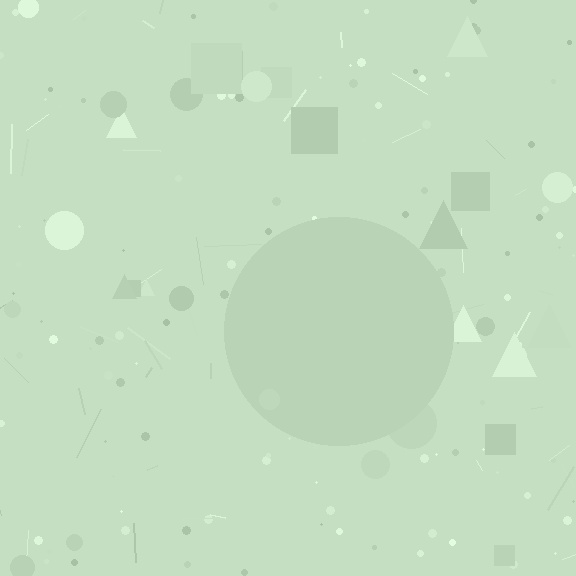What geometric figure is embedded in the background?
A circle is embedded in the background.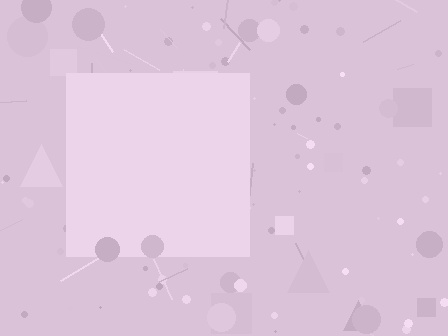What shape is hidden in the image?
A square is hidden in the image.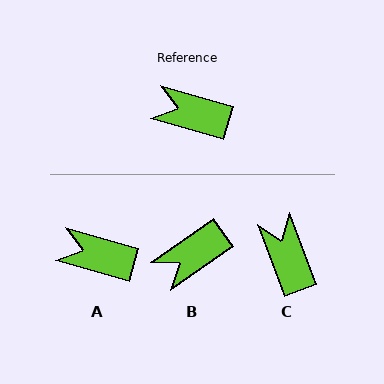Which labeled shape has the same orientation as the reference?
A.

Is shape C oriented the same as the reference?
No, it is off by about 53 degrees.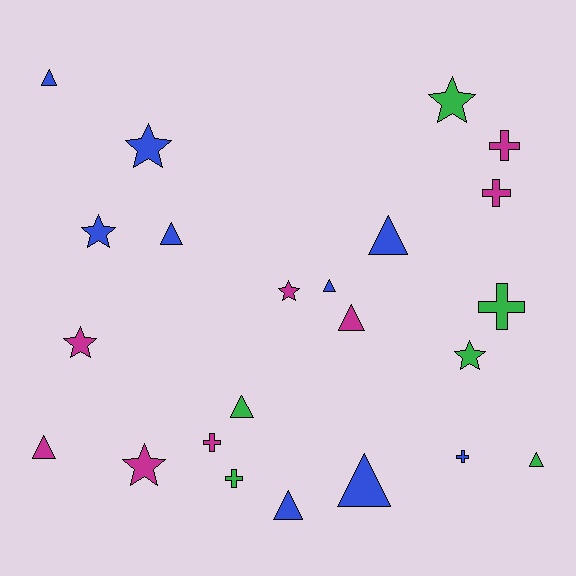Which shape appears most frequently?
Triangle, with 10 objects.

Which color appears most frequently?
Blue, with 9 objects.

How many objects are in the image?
There are 23 objects.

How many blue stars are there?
There are 2 blue stars.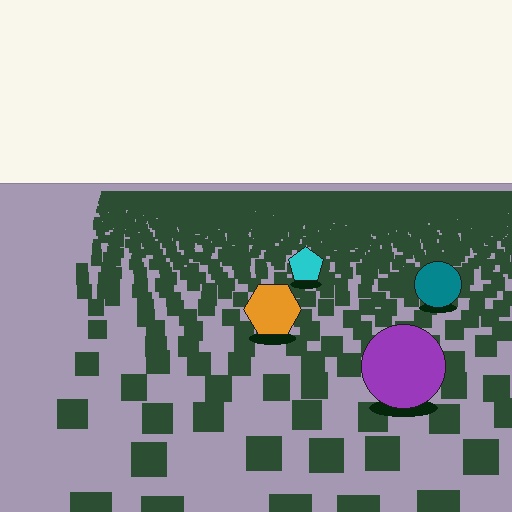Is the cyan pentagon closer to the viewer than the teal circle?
No. The teal circle is closer — you can tell from the texture gradient: the ground texture is coarser near it.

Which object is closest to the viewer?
The purple circle is closest. The texture marks near it are larger and more spread out.